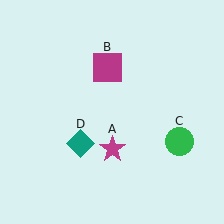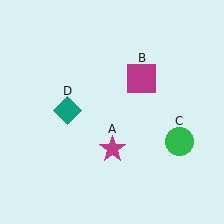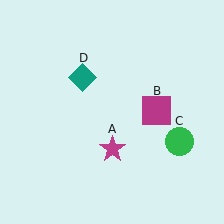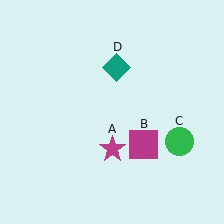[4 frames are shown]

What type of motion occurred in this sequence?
The magenta square (object B), teal diamond (object D) rotated clockwise around the center of the scene.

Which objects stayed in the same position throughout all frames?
Magenta star (object A) and green circle (object C) remained stationary.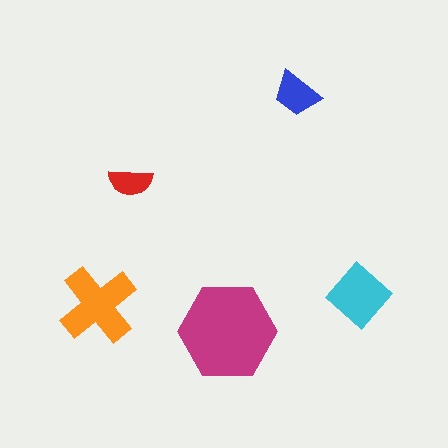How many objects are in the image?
There are 5 objects in the image.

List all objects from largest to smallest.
The magenta hexagon, the orange cross, the cyan diamond, the blue trapezoid, the red semicircle.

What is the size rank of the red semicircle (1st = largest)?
5th.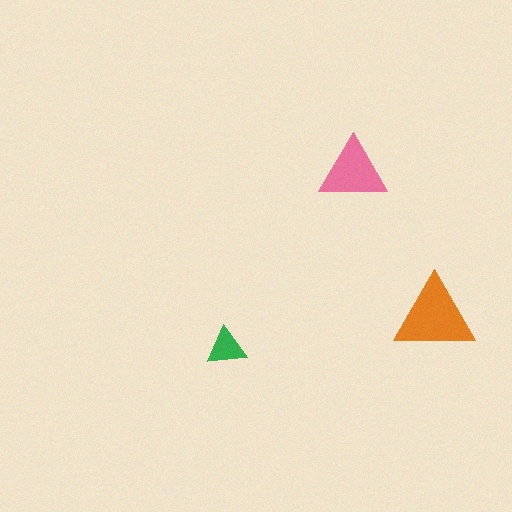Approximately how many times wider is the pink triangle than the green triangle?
About 1.5 times wider.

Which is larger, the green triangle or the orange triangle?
The orange one.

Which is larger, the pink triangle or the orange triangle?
The orange one.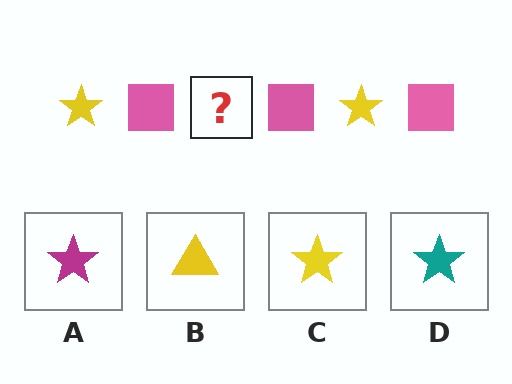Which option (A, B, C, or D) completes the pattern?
C.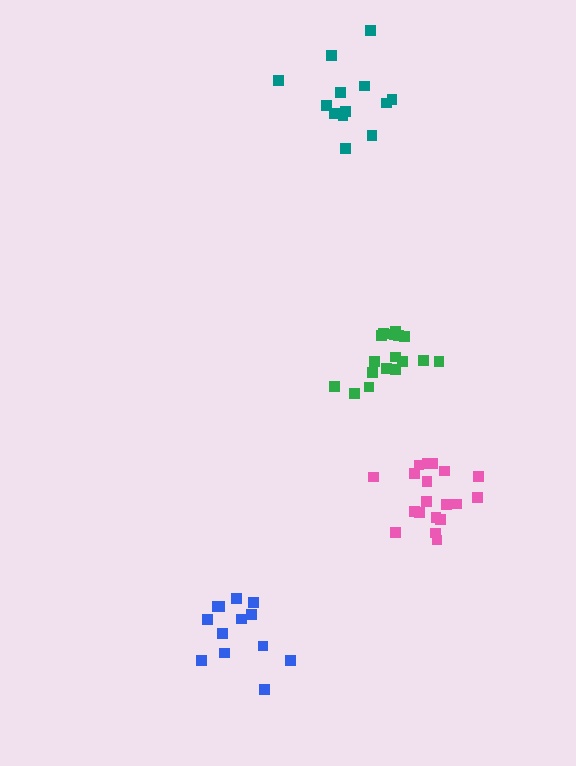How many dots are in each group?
Group 1: 13 dots, Group 2: 13 dots, Group 3: 17 dots, Group 4: 19 dots (62 total).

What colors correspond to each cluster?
The clusters are colored: blue, teal, green, pink.